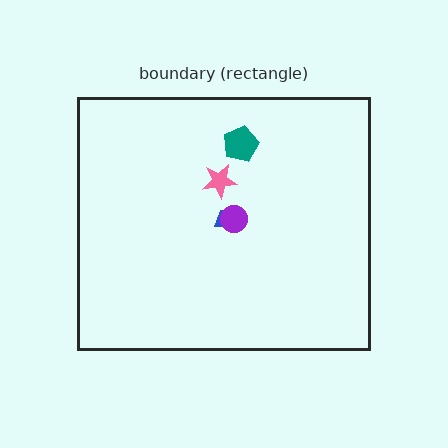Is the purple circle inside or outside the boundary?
Inside.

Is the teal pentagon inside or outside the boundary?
Inside.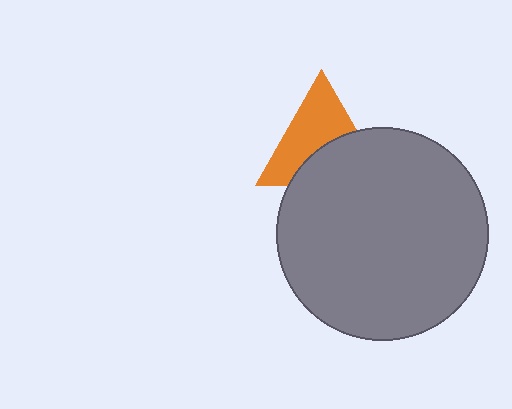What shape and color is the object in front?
The object in front is a gray circle.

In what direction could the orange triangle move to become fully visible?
The orange triangle could move up. That would shift it out from behind the gray circle entirely.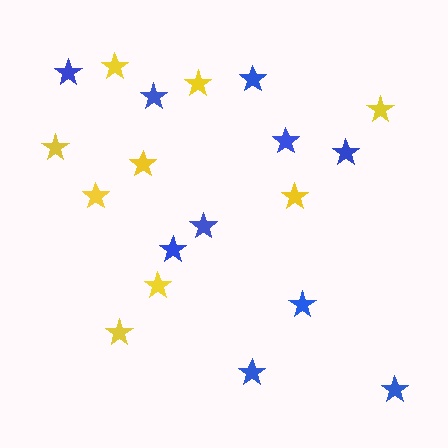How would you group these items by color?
There are 2 groups: one group of yellow stars (9) and one group of blue stars (10).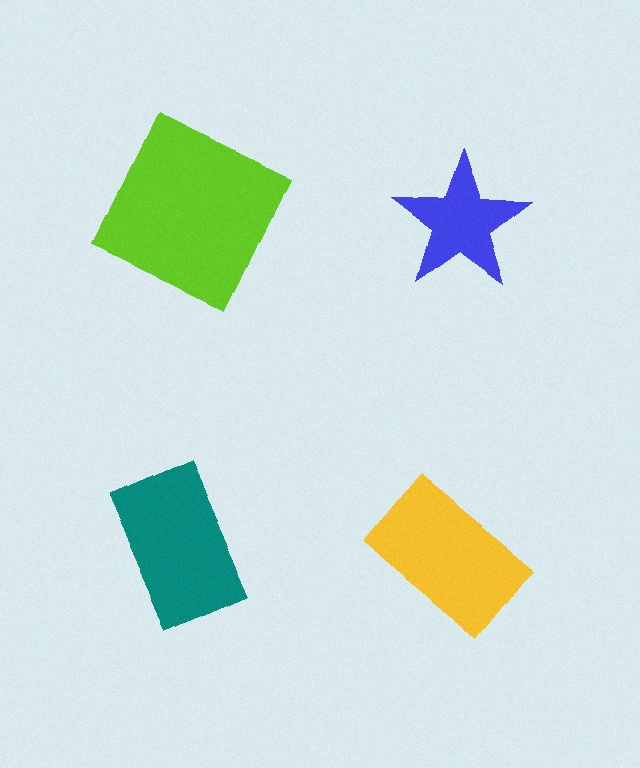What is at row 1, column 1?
A lime square.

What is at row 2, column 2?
A yellow rectangle.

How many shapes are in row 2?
2 shapes.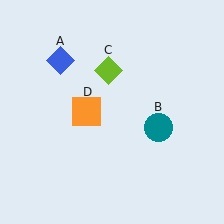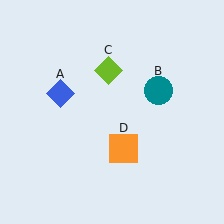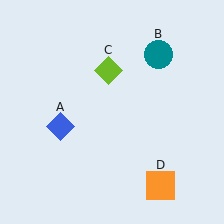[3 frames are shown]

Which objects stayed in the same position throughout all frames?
Lime diamond (object C) remained stationary.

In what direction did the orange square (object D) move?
The orange square (object D) moved down and to the right.